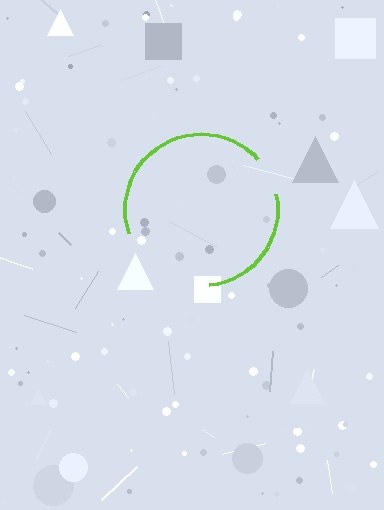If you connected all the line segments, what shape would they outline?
They would outline a circle.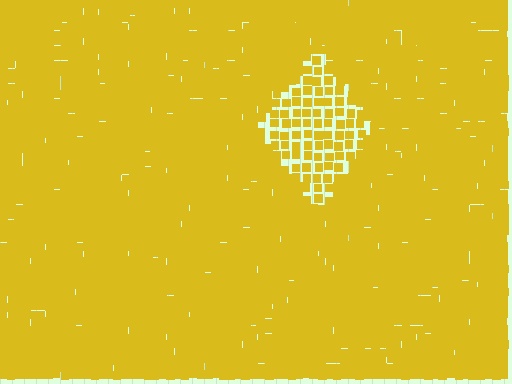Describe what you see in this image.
The image contains small yellow elements arranged at two different densities. A diamond-shaped region is visible where the elements are less densely packed than the surrounding area.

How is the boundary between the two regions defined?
The boundary is defined by a change in element density (approximately 2.0x ratio). All elements are the same color, size, and shape.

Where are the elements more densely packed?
The elements are more densely packed outside the diamond boundary.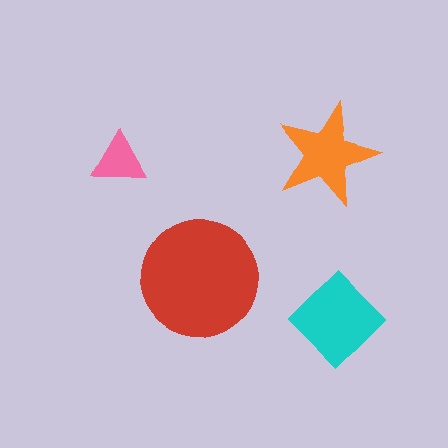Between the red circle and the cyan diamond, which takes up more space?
The red circle.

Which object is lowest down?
The cyan diamond is bottommost.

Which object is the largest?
The red circle.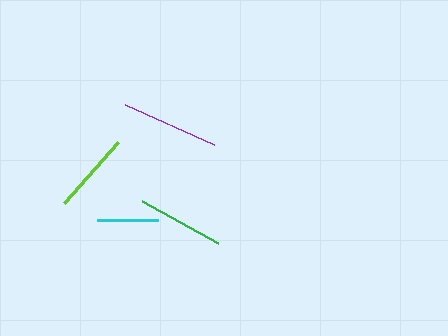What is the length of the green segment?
The green segment is approximately 86 pixels long.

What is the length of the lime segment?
The lime segment is approximately 81 pixels long.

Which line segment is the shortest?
The cyan line is the shortest at approximately 60 pixels.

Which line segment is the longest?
The purple line is the longest at approximately 98 pixels.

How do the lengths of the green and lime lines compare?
The green and lime lines are approximately the same length.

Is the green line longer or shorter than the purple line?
The purple line is longer than the green line.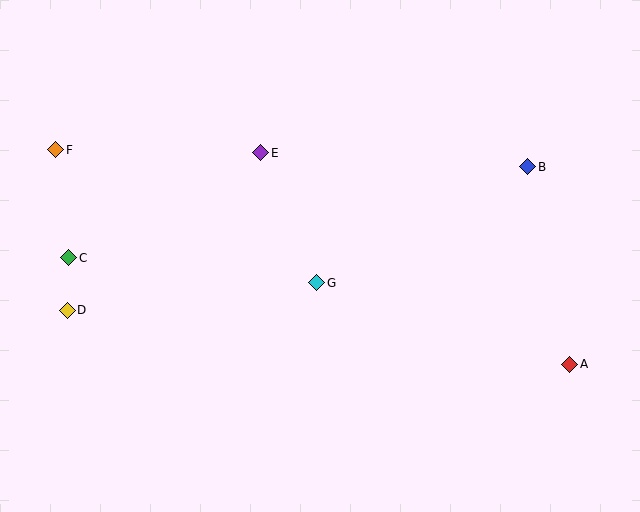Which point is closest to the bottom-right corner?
Point A is closest to the bottom-right corner.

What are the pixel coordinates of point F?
Point F is at (56, 150).